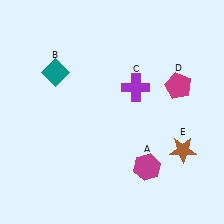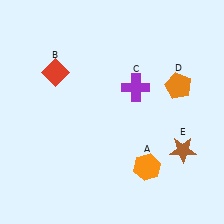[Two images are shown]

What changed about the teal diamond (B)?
In Image 1, B is teal. In Image 2, it changed to red.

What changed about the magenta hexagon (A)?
In Image 1, A is magenta. In Image 2, it changed to orange.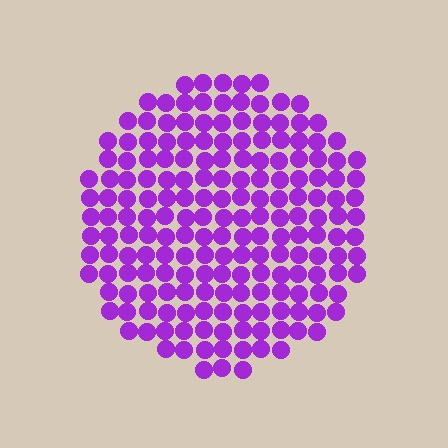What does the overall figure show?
The overall figure shows a circle.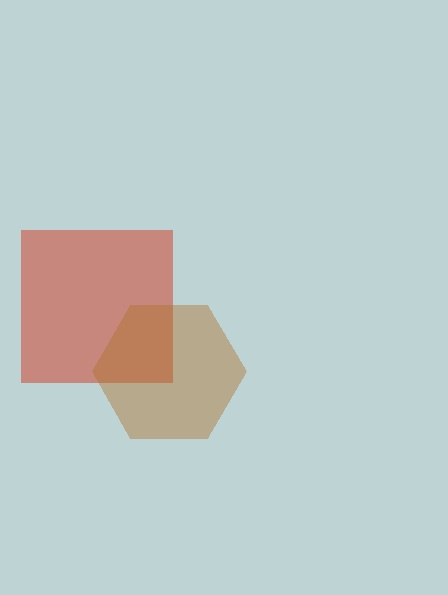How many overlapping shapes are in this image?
There are 2 overlapping shapes in the image.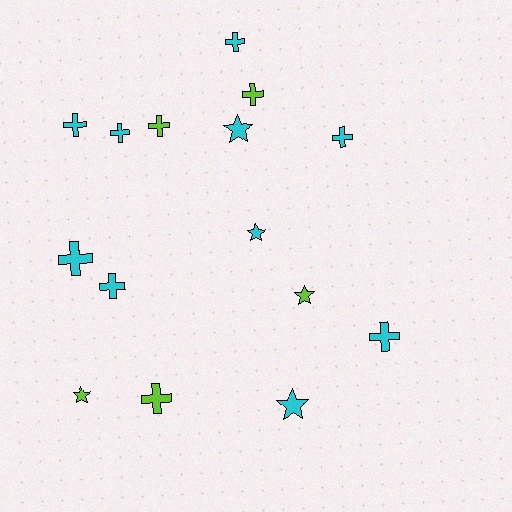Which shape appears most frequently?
Cross, with 10 objects.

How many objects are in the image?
There are 15 objects.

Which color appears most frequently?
Cyan, with 10 objects.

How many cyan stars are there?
There are 3 cyan stars.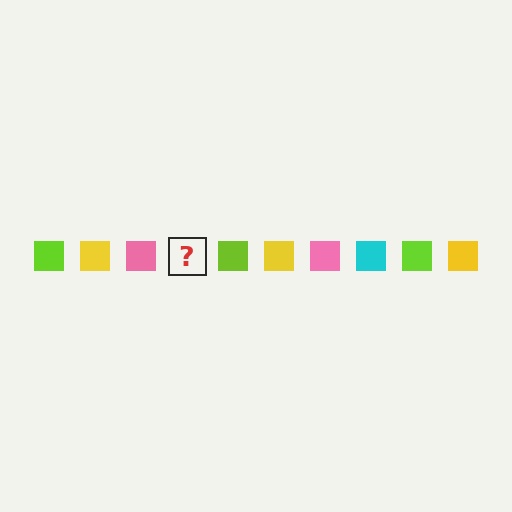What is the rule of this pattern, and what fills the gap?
The rule is that the pattern cycles through lime, yellow, pink, cyan squares. The gap should be filled with a cyan square.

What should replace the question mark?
The question mark should be replaced with a cyan square.